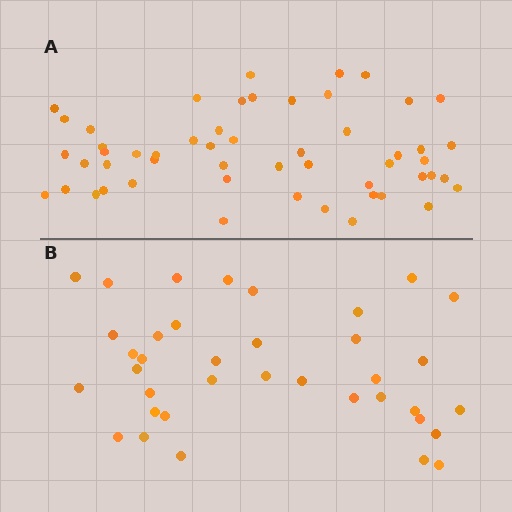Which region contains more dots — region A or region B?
Region A (the top region) has more dots.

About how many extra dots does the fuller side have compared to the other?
Region A has approximately 15 more dots than region B.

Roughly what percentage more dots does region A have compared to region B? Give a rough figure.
About 45% more.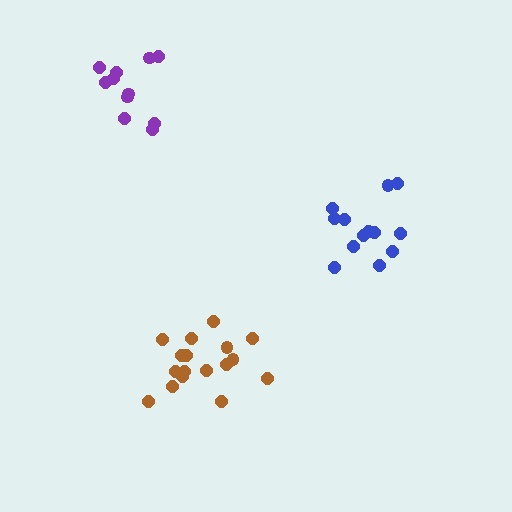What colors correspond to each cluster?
The clusters are colored: blue, brown, purple.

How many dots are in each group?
Group 1: 13 dots, Group 2: 17 dots, Group 3: 11 dots (41 total).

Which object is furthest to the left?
The purple cluster is leftmost.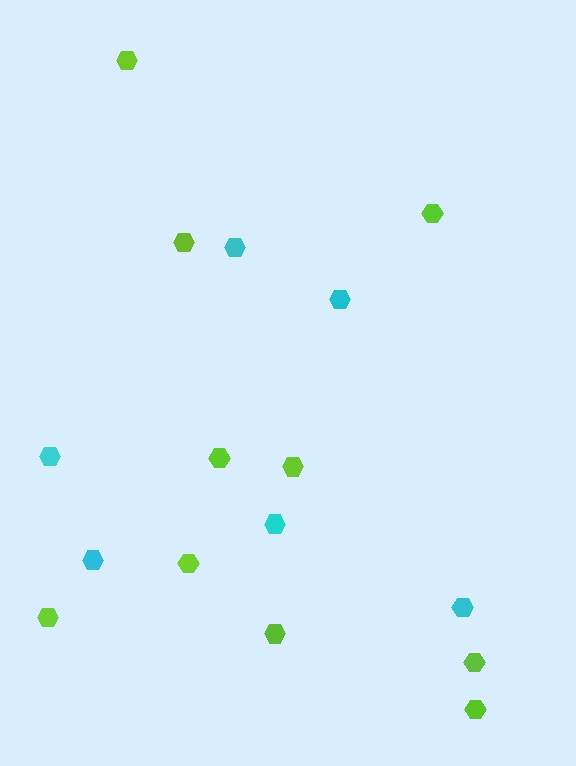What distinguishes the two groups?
There are 2 groups: one group of cyan hexagons (6) and one group of lime hexagons (10).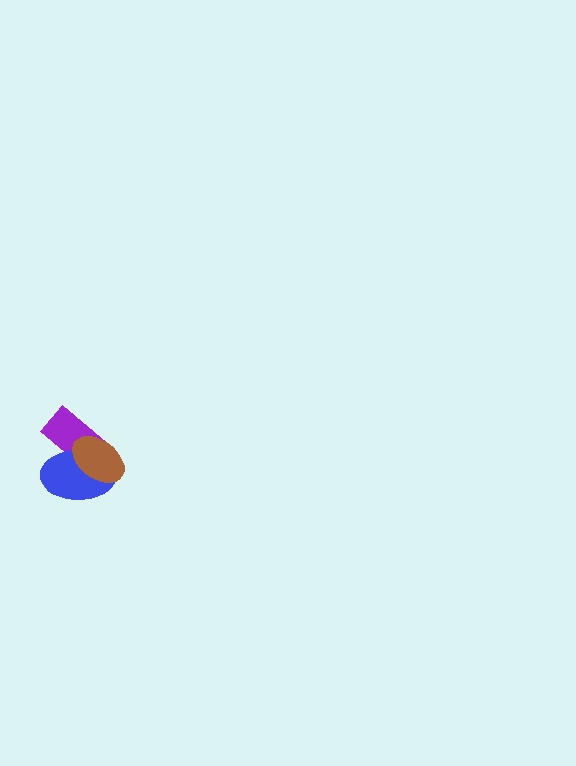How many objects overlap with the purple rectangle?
2 objects overlap with the purple rectangle.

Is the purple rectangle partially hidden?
Yes, it is partially covered by another shape.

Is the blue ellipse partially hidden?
Yes, it is partially covered by another shape.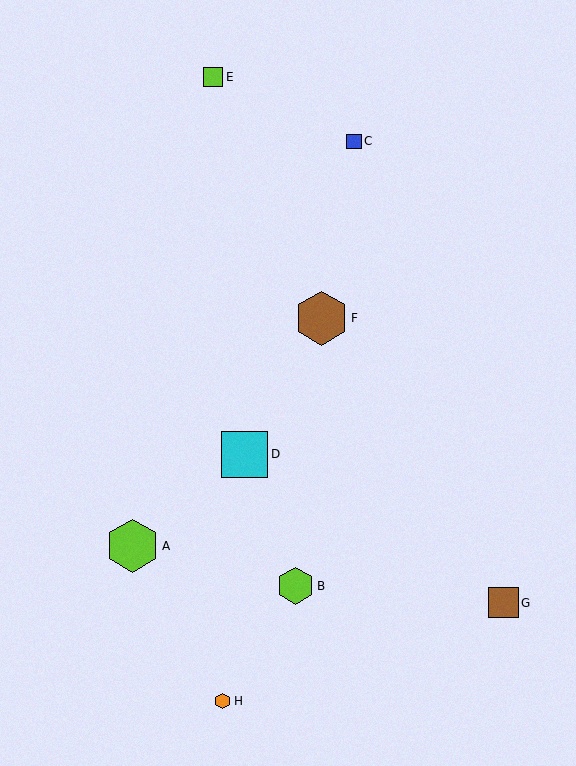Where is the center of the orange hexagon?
The center of the orange hexagon is at (223, 701).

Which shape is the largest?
The brown hexagon (labeled F) is the largest.